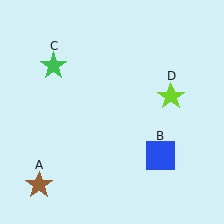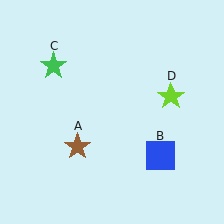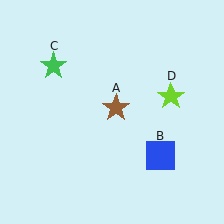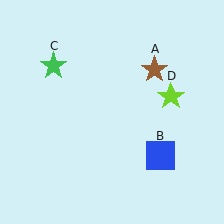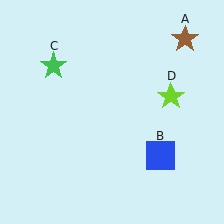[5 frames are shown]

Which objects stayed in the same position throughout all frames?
Blue square (object B) and green star (object C) and lime star (object D) remained stationary.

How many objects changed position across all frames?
1 object changed position: brown star (object A).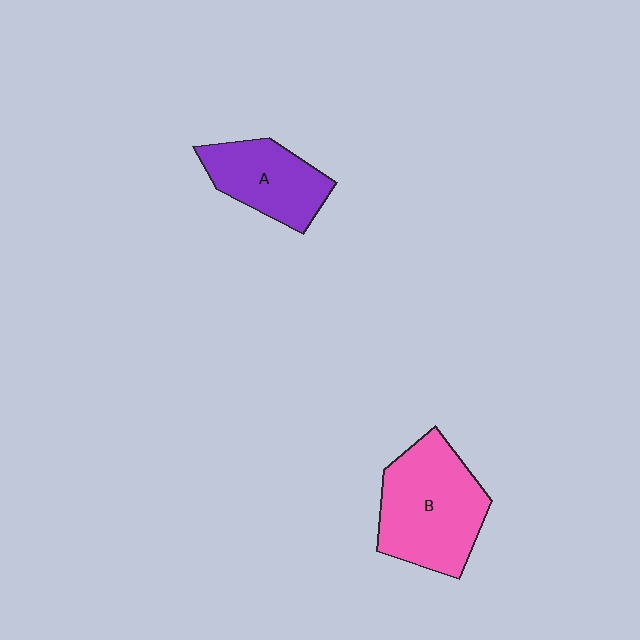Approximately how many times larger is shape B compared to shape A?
Approximately 1.5 times.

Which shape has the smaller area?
Shape A (purple).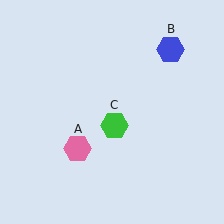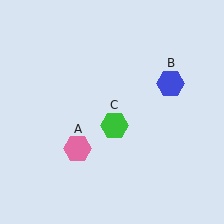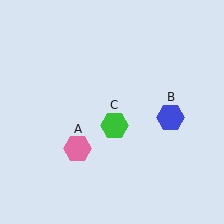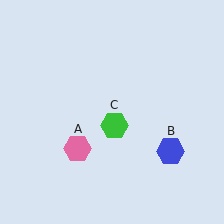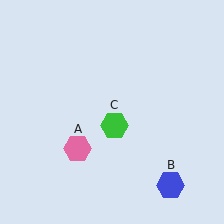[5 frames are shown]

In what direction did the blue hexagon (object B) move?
The blue hexagon (object B) moved down.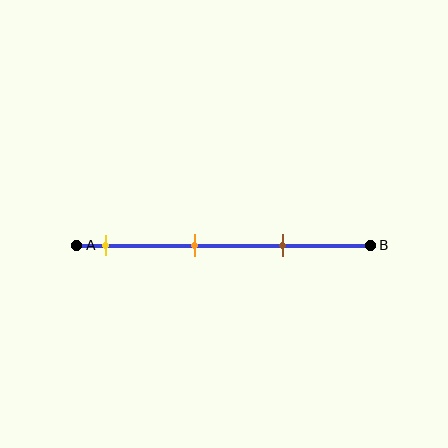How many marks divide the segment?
There are 3 marks dividing the segment.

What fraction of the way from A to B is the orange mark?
The orange mark is approximately 40% (0.4) of the way from A to B.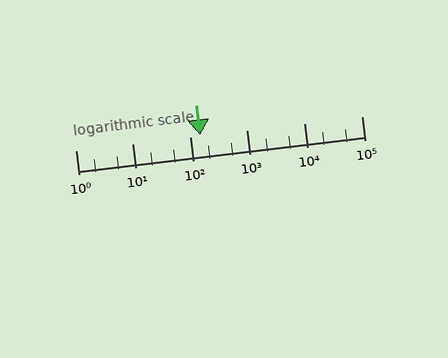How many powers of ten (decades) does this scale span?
The scale spans 5 decades, from 1 to 100000.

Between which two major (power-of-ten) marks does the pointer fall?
The pointer is between 100 and 1000.